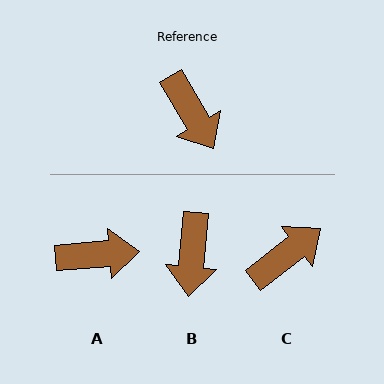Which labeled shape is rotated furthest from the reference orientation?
C, about 97 degrees away.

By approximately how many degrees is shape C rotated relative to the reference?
Approximately 97 degrees counter-clockwise.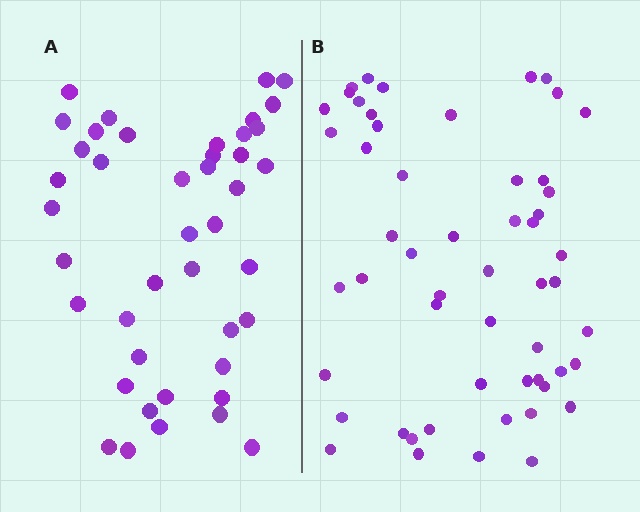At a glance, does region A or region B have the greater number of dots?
Region B (the right region) has more dots.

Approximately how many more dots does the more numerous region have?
Region B has roughly 12 or so more dots than region A.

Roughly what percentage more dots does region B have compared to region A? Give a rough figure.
About 25% more.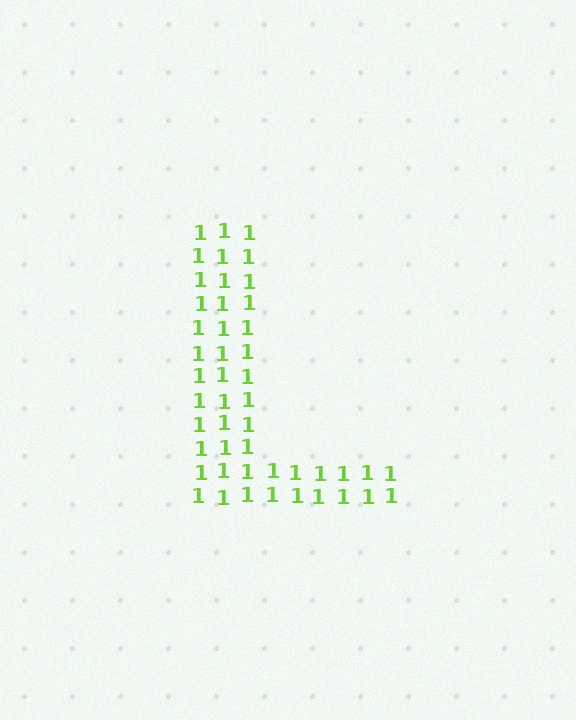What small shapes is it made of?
It is made of small digit 1's.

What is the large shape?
The large shape is the letter L.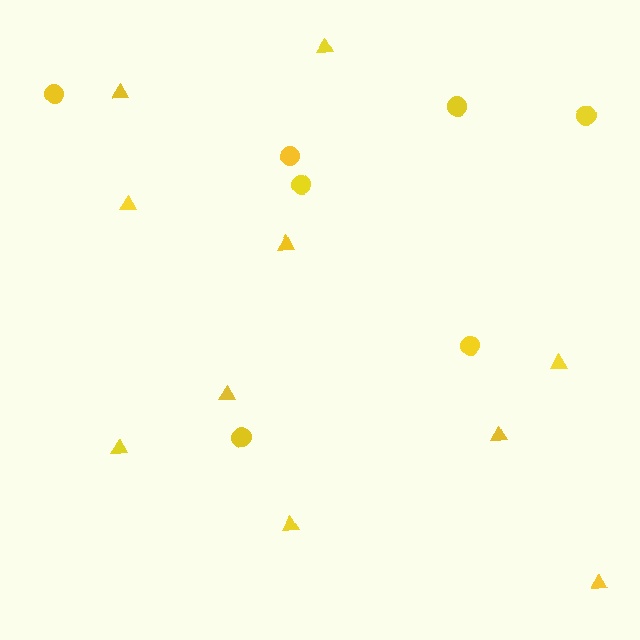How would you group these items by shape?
There are 2 groups: one group of triangles (10) and one group of circles (7).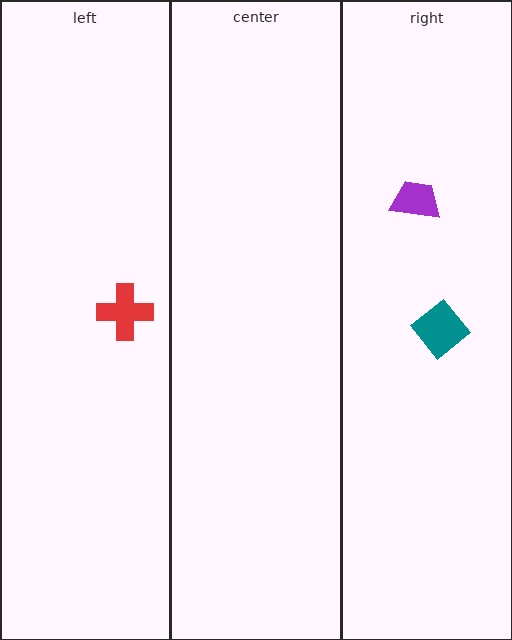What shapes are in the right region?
The teal diamond, the purple trapezoid.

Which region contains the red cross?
The left region.